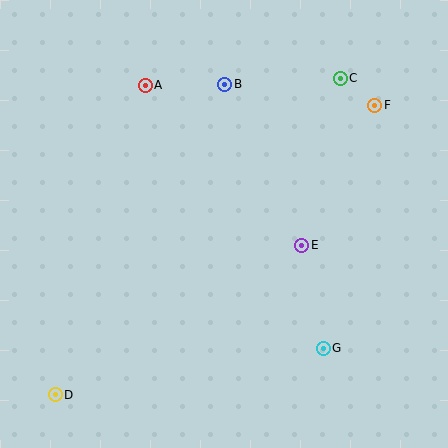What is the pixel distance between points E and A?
The distance between E and A is 224 pixels.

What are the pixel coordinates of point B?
Point B is at (225, 84).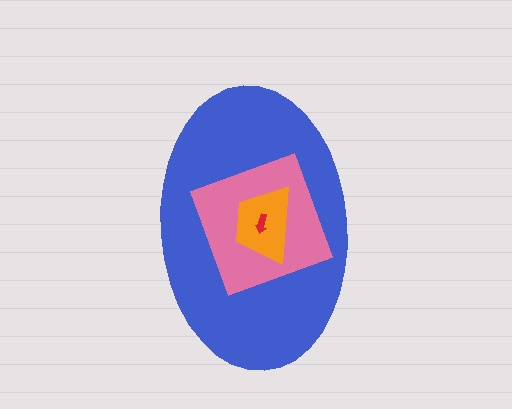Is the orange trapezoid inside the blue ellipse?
Yes.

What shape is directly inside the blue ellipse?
The pink square.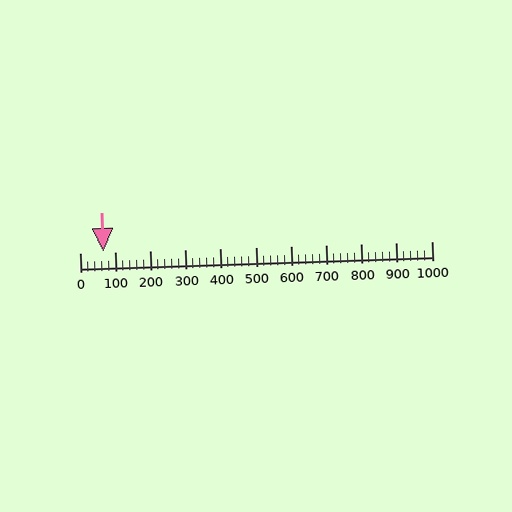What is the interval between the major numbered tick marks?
The major tick marks are spaced 100 units apart.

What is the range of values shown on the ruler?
The ruler shows values from 0 to 1000.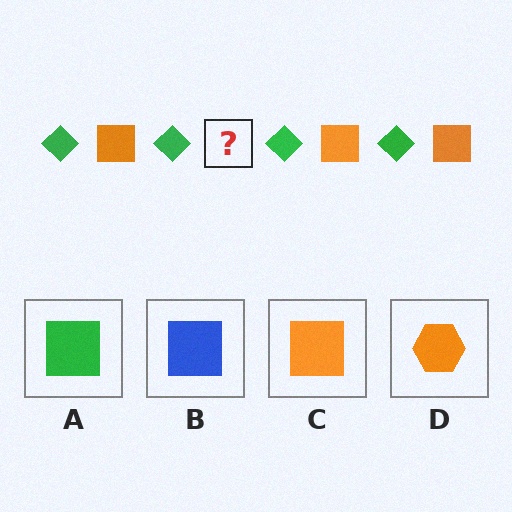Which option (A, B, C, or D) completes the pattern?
C.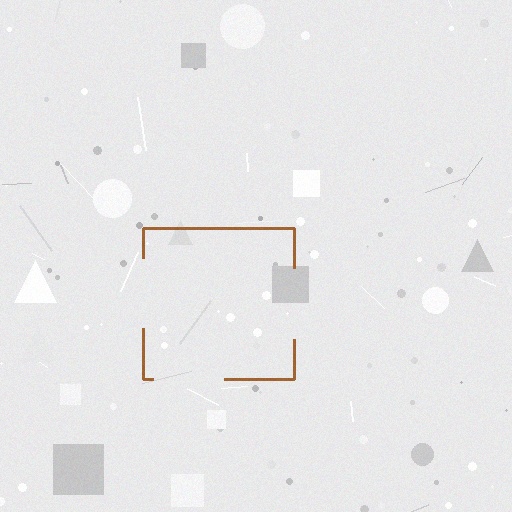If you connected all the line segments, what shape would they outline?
They would outline a square.